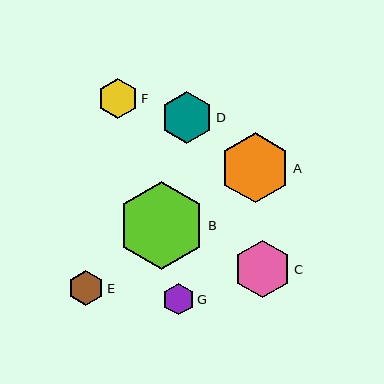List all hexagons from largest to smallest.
From largest to smallest: B, A, C, D, F, E, G.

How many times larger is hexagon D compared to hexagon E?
Hexagon D is approximately 1.5 times the size of hexagon E.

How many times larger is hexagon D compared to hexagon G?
Hexagon D is approximately 1.6 times the size of hexagon G.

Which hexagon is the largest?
Hexagon B is the largest with a size of approximately 88 pixels.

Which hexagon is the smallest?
Hexagon G is the smallest with a size of approximately 32 pixels.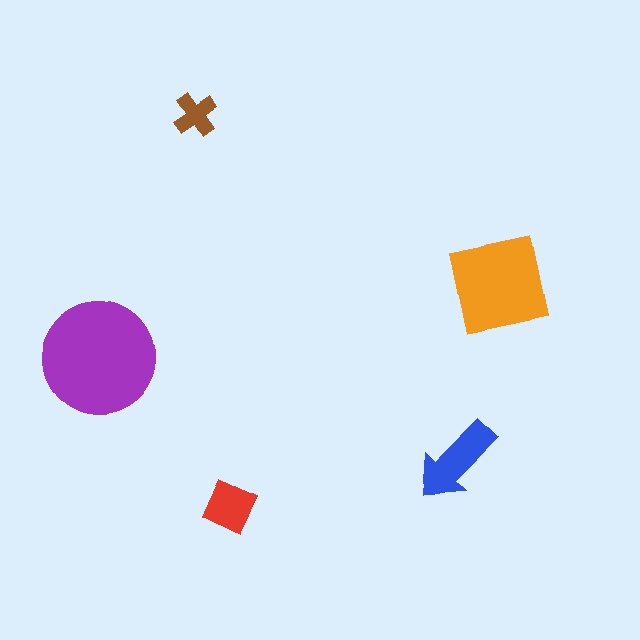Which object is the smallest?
The brown cross.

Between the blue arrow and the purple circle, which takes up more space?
The purple circle.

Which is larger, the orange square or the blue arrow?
The orange square.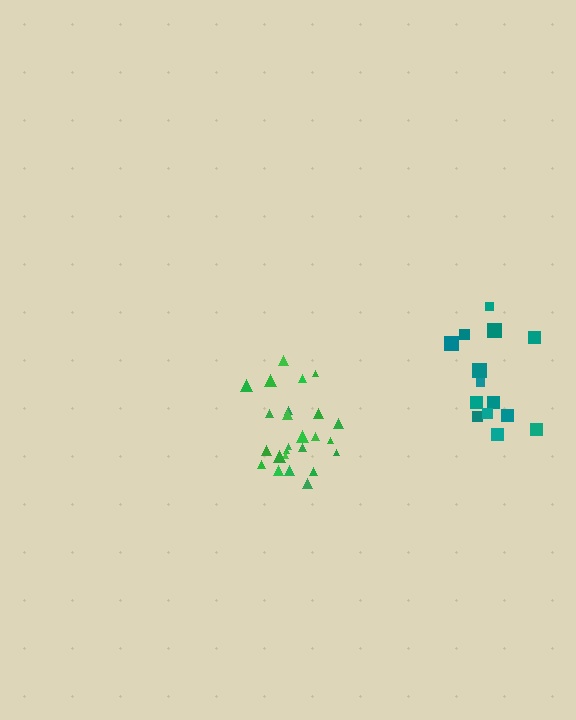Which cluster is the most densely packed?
Green.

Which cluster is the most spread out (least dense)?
Teal.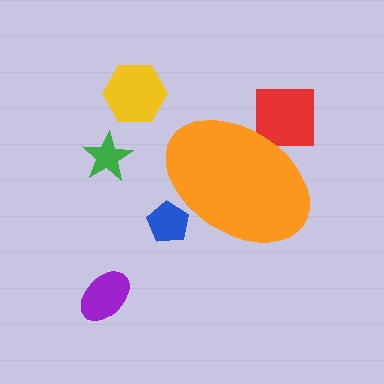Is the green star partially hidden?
No, the green star is fully visible.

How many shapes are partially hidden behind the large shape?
2 shapes are partially hidden.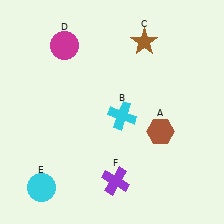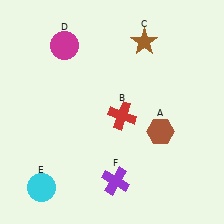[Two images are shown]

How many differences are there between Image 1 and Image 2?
There is 1 difference between the two images.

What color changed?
The cross (B) changed from cyan in Image 1 to red in Image 2.